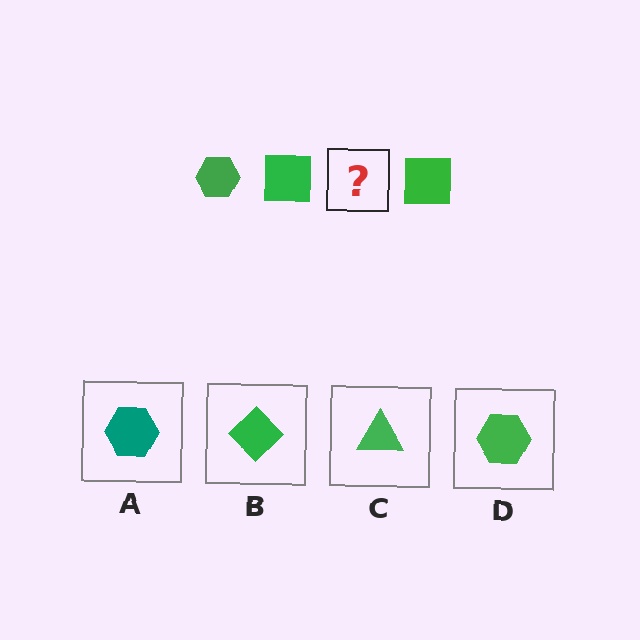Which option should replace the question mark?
Option D.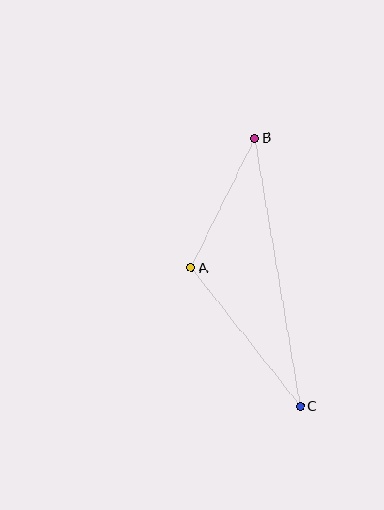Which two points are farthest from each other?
Points B and C are farthest from each other.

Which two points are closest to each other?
Points A and B are closest to each other.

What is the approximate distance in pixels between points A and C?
The distance between A and C is approximately 176 pixels.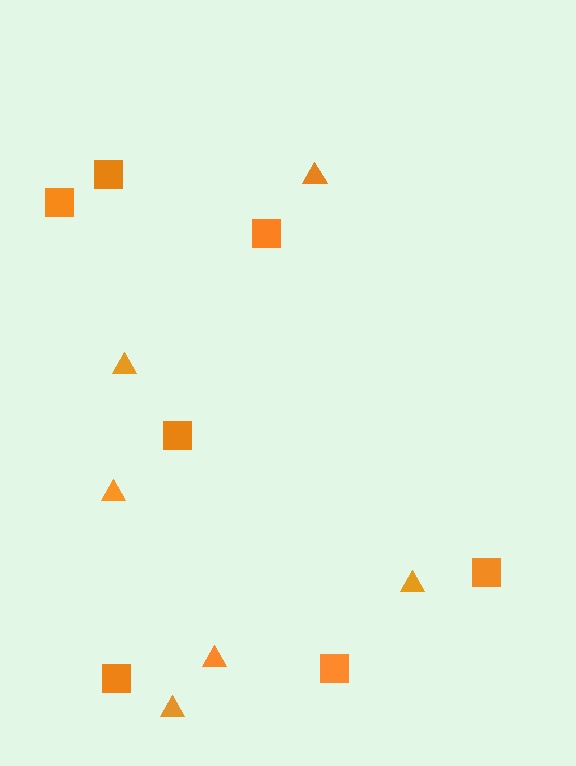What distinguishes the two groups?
There are 2 groups: one group of squares (7) and one group of triangles (6).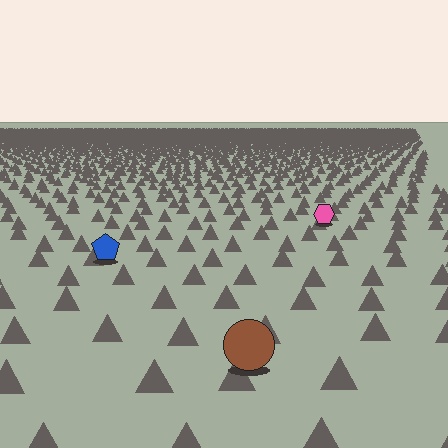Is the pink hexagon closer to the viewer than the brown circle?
No. The brown circle is closer — you can tell from the texture gradient: the ground texture is coarser near it.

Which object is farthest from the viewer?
The pink hexagon is farthest from the viewer. It appears smaller and the ground texture around it is denser.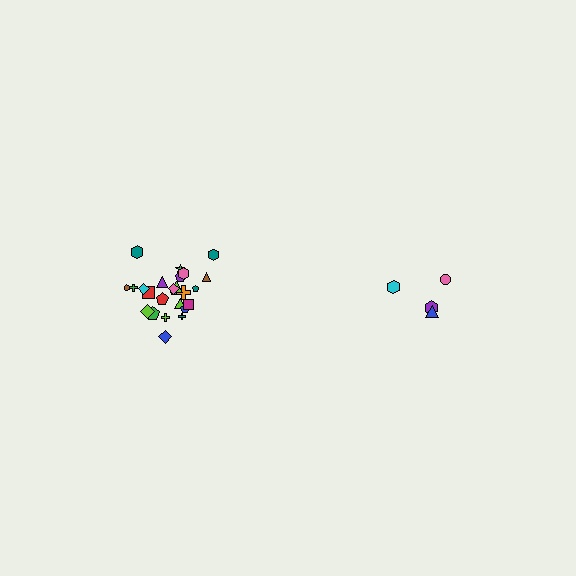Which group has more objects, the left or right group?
The left group.